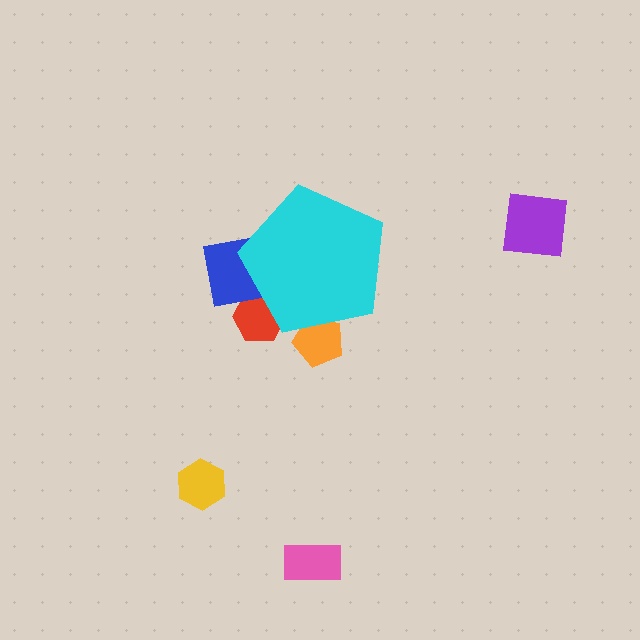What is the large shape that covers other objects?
A cyan pentagon.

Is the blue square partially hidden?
Yes, the blue square is partially hidden behind the cyan pentagon.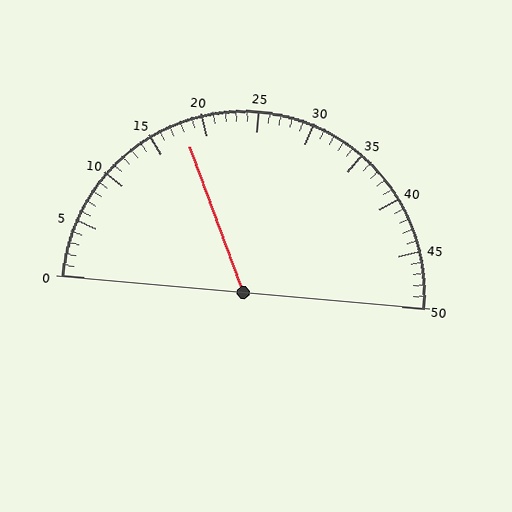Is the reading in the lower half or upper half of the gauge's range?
The reading is in the lower half of the range (0 to 50).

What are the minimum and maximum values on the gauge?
The gauge ranges from 0 to 50.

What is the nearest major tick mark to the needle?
The nearest major tick mark is 20.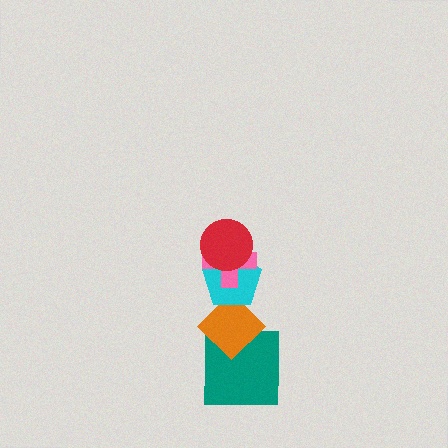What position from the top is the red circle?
The red circle is 1st from the top.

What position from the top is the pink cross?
The pink cross is 2nd from the top.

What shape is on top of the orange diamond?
The cyan pentagon is on top of the orange diamond.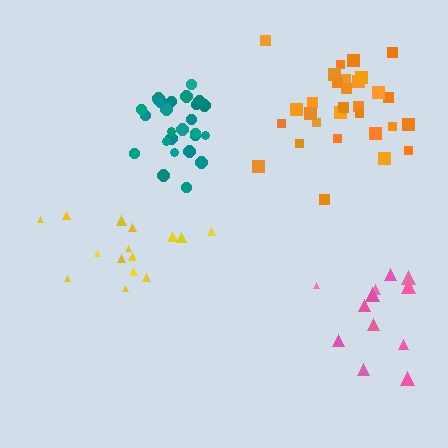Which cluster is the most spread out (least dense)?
Pink.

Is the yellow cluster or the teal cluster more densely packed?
Teal.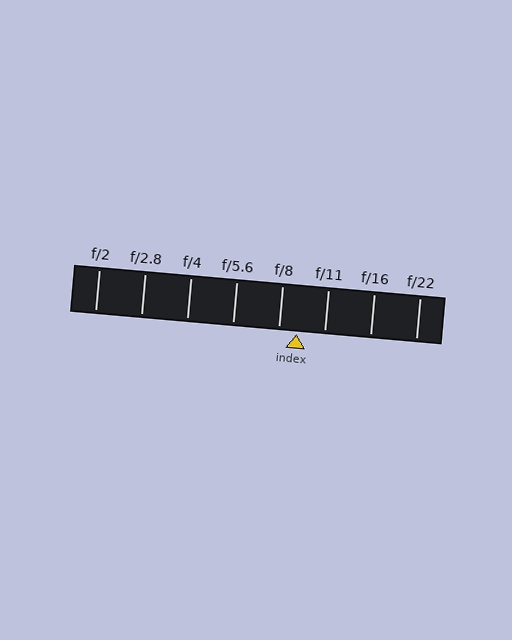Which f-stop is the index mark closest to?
The index mark is closest to f/8.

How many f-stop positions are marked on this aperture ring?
There are 8 f-stop positions marked.